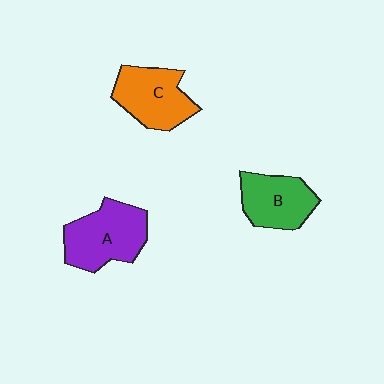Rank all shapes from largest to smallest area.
From largest to smallest: A (purple), C (orange), B (green).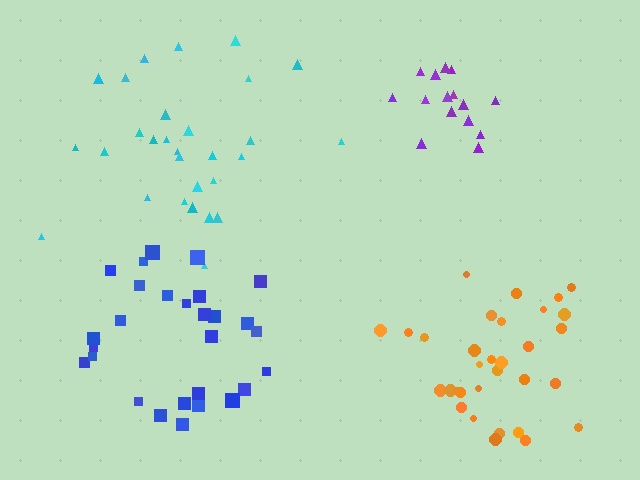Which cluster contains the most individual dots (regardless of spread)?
Orange (32).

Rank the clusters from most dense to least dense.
purple, orange, blue, cyan.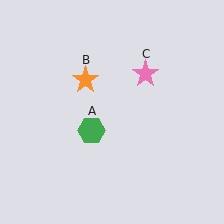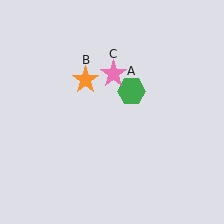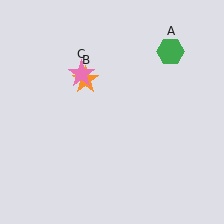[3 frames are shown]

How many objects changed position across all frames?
2 objects changed position: green hexagon (object A), pink star (object C).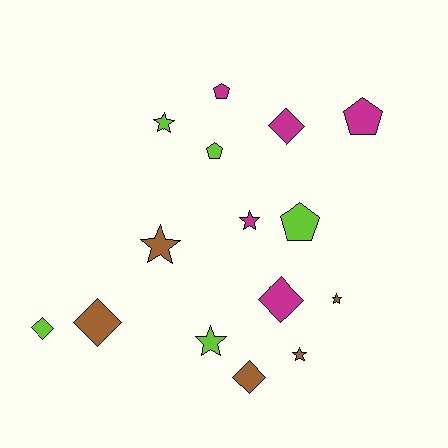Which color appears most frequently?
Brown, with 5 objects.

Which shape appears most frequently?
Star, with 6 objects.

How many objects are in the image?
There are 15 objects.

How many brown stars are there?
There are 3 brown stars.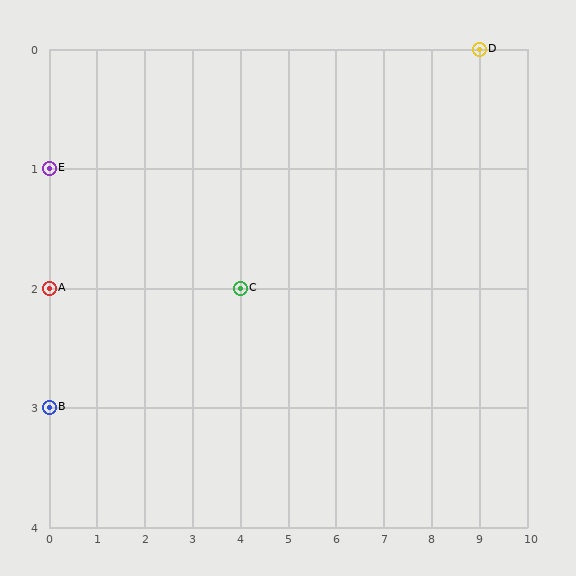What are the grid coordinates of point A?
Point A is at grid coordinates (0, 2).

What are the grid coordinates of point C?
Point C is at grid coordinates (4, 2).